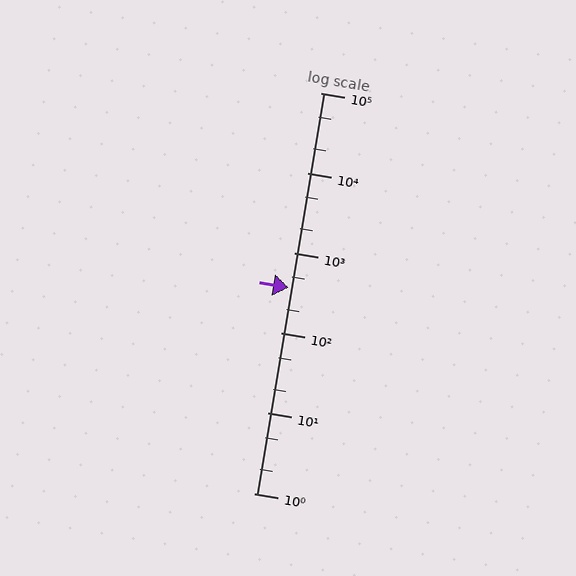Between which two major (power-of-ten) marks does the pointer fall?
The pointer is between 100 and 1000.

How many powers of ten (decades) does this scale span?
The scale spans 5 decades, from 1 to 100000.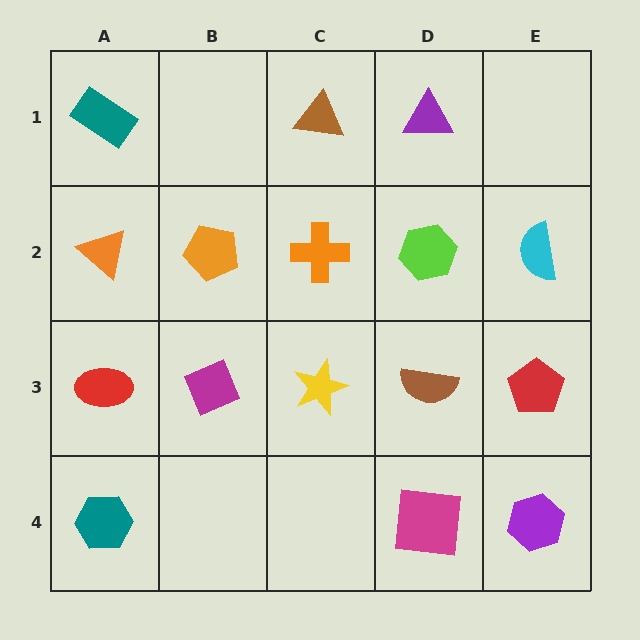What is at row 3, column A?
A red ellipse.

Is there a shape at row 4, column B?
No, that cell is empty.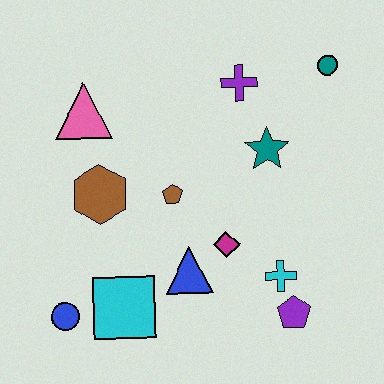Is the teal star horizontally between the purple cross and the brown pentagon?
No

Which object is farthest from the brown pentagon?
The teal circle is farthest from the brown pentagon.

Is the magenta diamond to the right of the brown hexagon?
Yes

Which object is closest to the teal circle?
The purple cross is closest to the teal circle.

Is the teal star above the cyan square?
Yes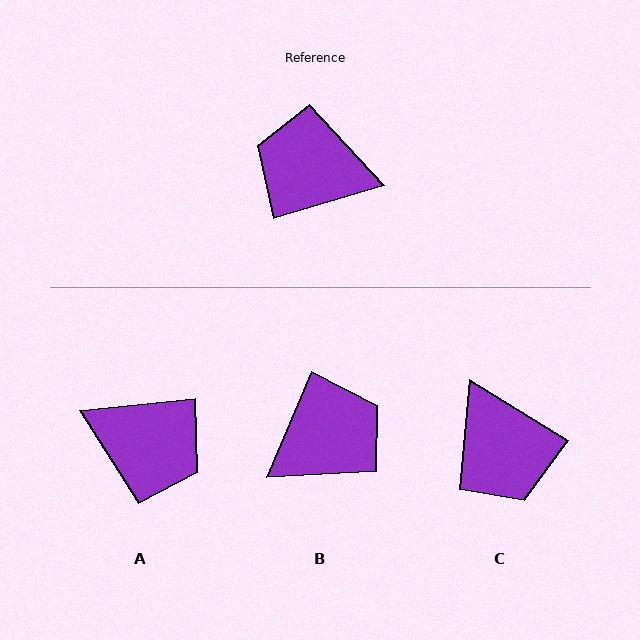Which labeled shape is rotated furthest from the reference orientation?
A, about 170 degrees away.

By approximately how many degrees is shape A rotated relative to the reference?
Approximately 170 degrees counter-clockwise.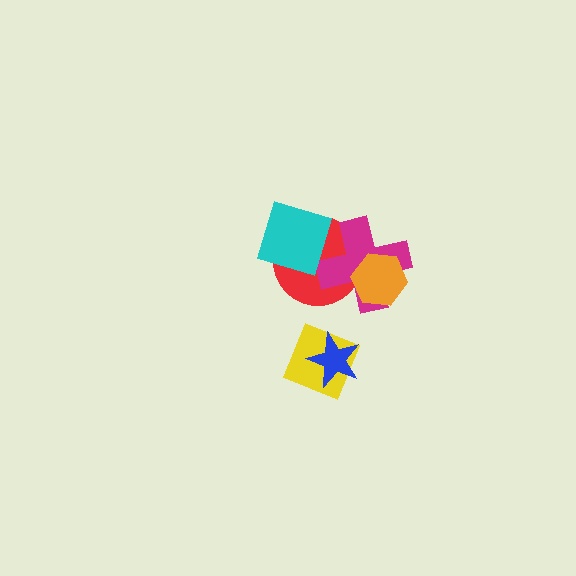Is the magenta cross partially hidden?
Yes, it is partially covered by another shape.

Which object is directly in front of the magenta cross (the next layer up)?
The orange hexagon is directly in front of the magenta cross.